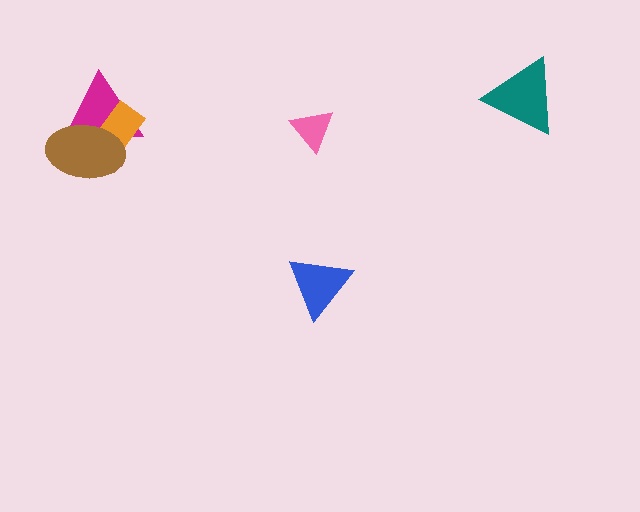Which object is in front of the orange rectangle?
The brown ellipse is in front of the orange rectangle.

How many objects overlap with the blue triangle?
0 objects overlap with the blue triangle.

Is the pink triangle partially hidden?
No, no other shape covers it.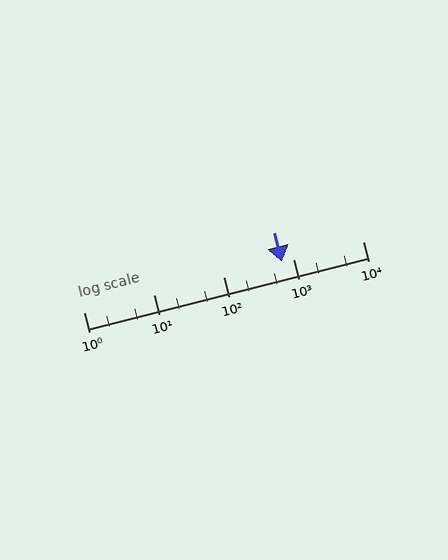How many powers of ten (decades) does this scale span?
The scale spans 4 decades, from 1 to 10000.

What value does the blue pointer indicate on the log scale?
The pointer indicates approximately 700.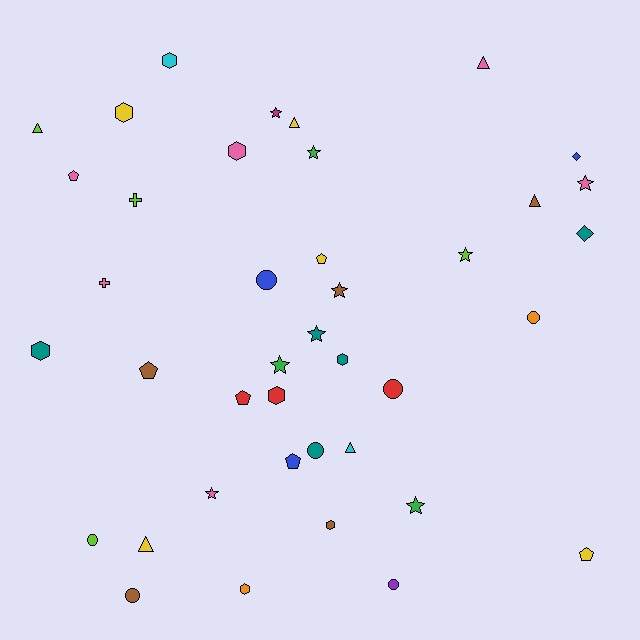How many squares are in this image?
There are no squares.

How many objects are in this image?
There are 40 objects.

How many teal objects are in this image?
There are 5 teal objects.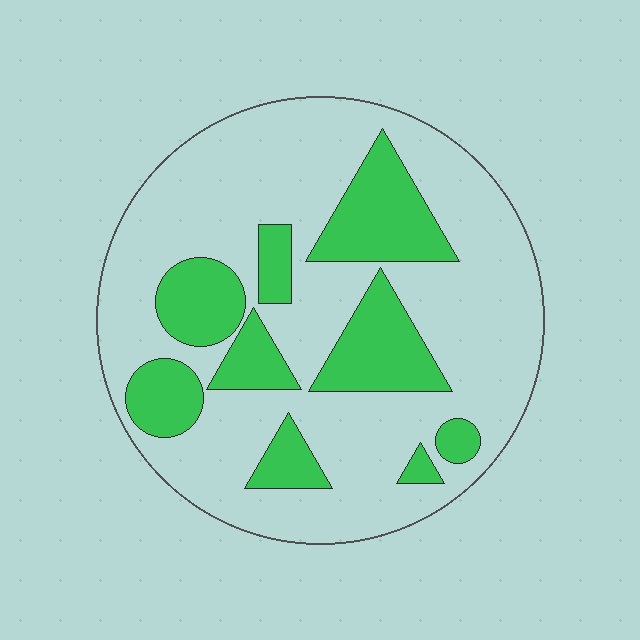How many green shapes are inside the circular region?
9.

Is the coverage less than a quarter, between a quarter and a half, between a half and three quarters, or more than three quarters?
Between a quarter and a half.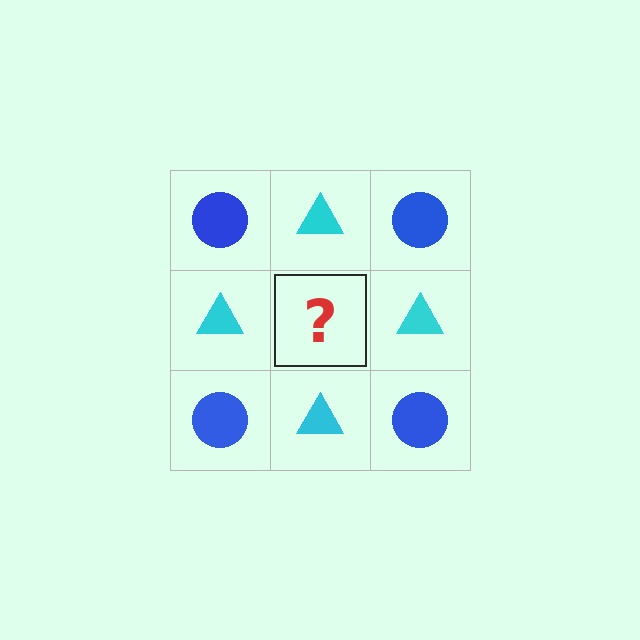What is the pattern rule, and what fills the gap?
The rule is that it alternates blue circle and cyan triangle in a checkerboard pattern. The gap should be filled with a blue circle.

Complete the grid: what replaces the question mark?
The question mark should be replaced with a blue circle.